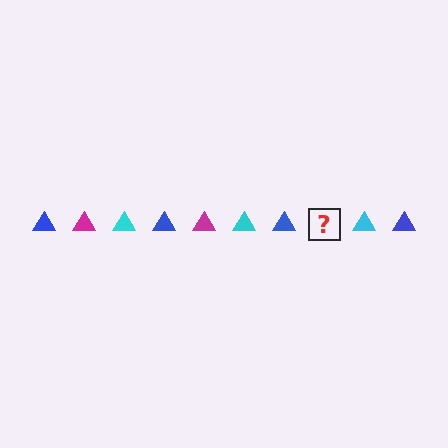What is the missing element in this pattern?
The missing element is a magenta triangle.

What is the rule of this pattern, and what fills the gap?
The rule is that the pattern cycles through blue, magenta, cyan triangles. The gap should be filled with a magenta triangle.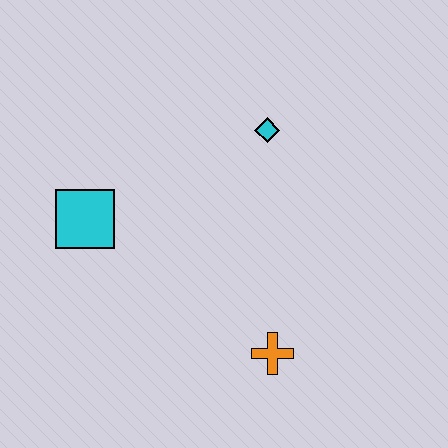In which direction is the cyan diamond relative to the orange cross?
The cyan diamond is above the orange cross.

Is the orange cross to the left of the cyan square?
No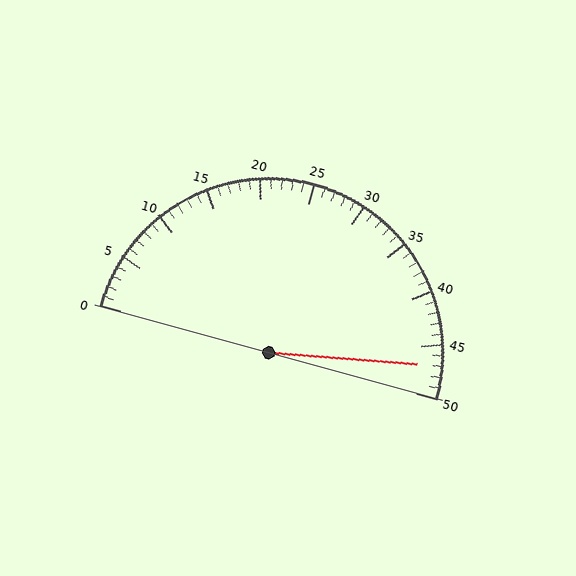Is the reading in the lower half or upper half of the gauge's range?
The reading is in the upper half of the range (0 to 50).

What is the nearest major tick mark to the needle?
The nearest major tick mark is 45.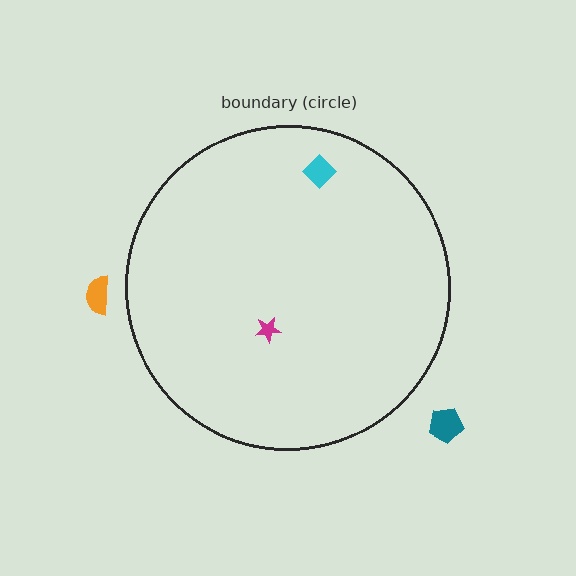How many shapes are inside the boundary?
2 inside, 2 outside.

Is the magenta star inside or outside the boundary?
Inside.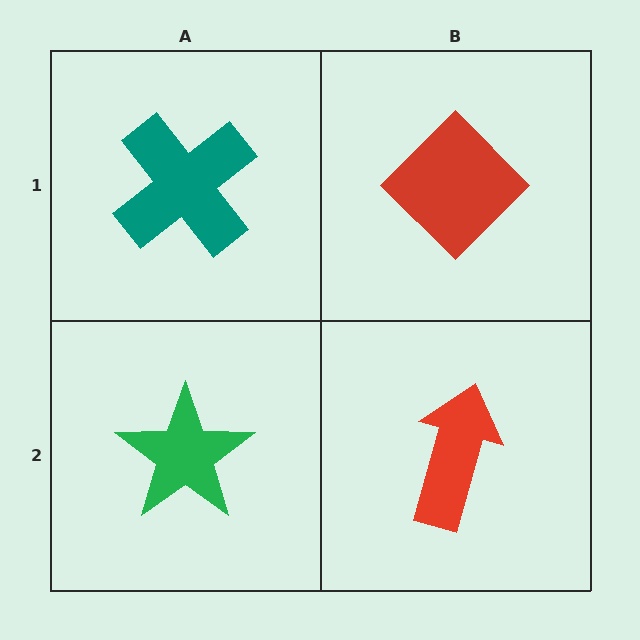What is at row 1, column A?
A teal cross.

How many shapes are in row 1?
2 shapes.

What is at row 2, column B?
A red arrow.